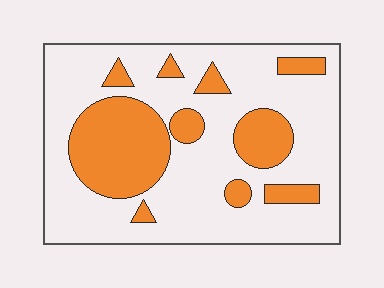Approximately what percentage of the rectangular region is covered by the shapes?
Approximately 30%.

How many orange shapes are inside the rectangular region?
10.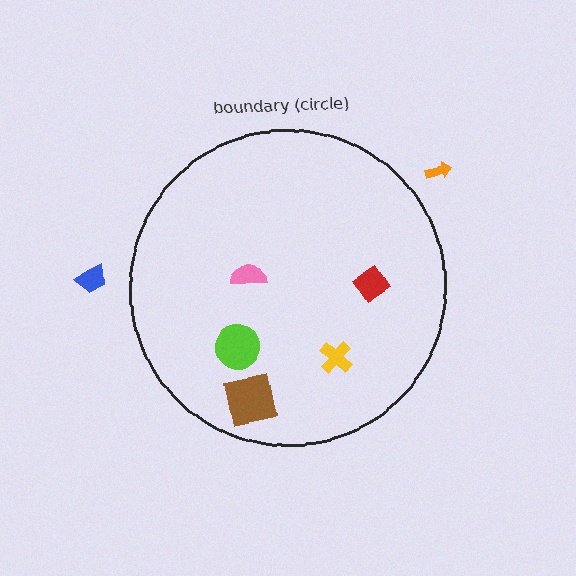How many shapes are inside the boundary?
5 inside, 2 outside.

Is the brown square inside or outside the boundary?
Inside.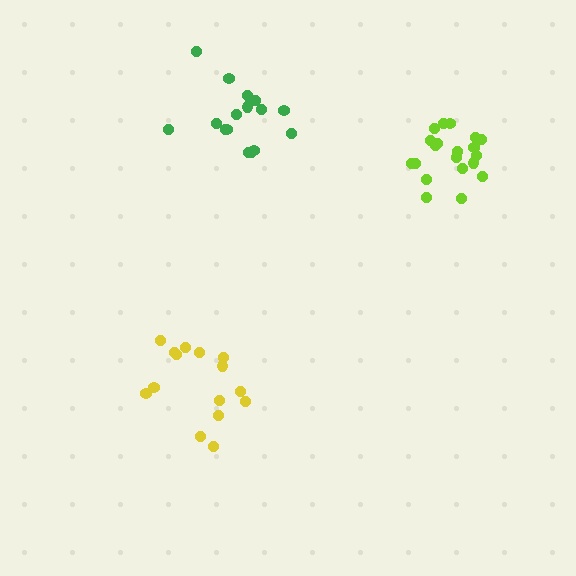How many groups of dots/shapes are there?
There are 3 groups.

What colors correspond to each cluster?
The clusters are colored: yellow, green, lime.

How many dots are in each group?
Group 1: 15 dots, Group 2: 16 dots, Group 3: 20 dots (51 total).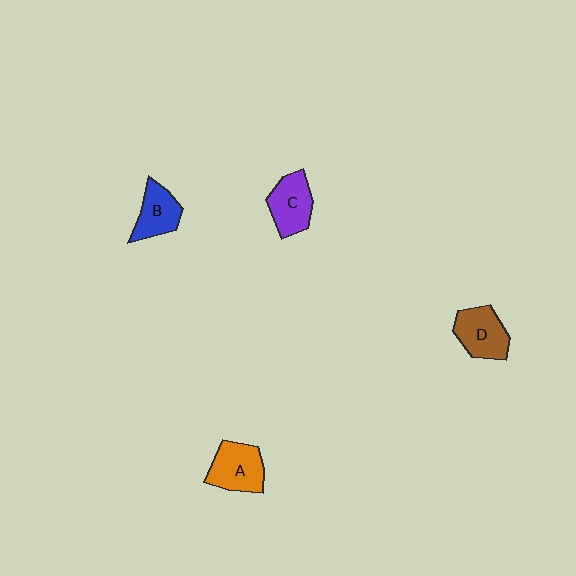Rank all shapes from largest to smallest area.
From largest to smallest: A (orange), D (brown), C (purple), B (blue).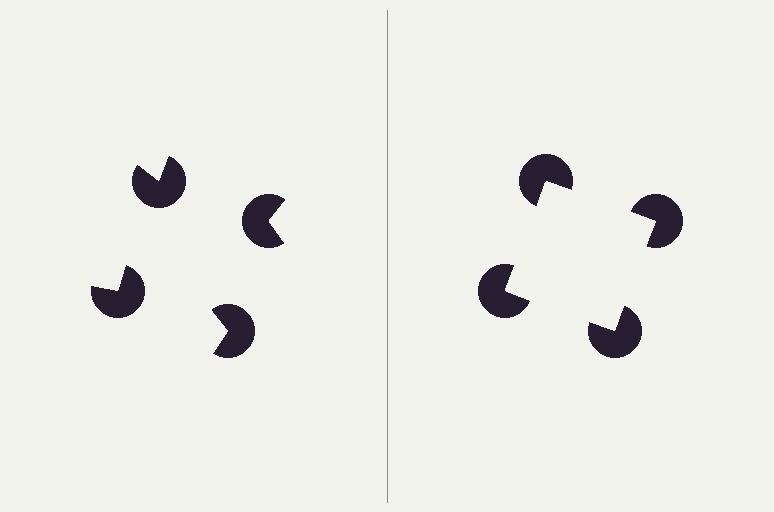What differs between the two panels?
The pac-man discs are positioned identically on both sides; only the wedge orientations differ. On the right they align to a square; on the left they are misaligned.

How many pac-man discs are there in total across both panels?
8 — 4 on each side.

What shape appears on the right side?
An illusory square.